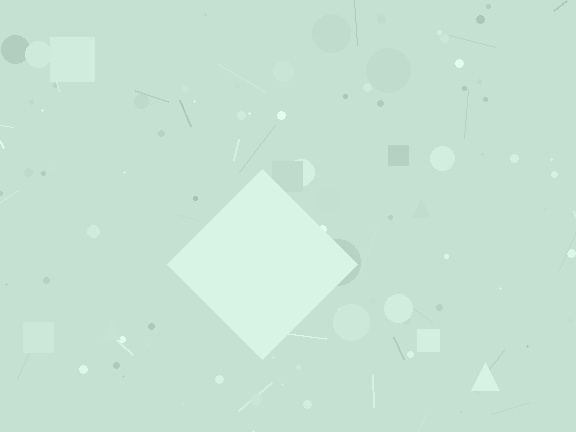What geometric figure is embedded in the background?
A diamond is embedded in the background.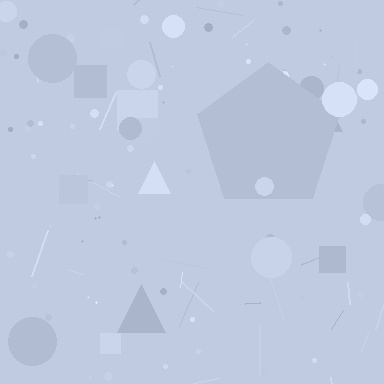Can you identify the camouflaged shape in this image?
The camouflaged shape is a pentagon.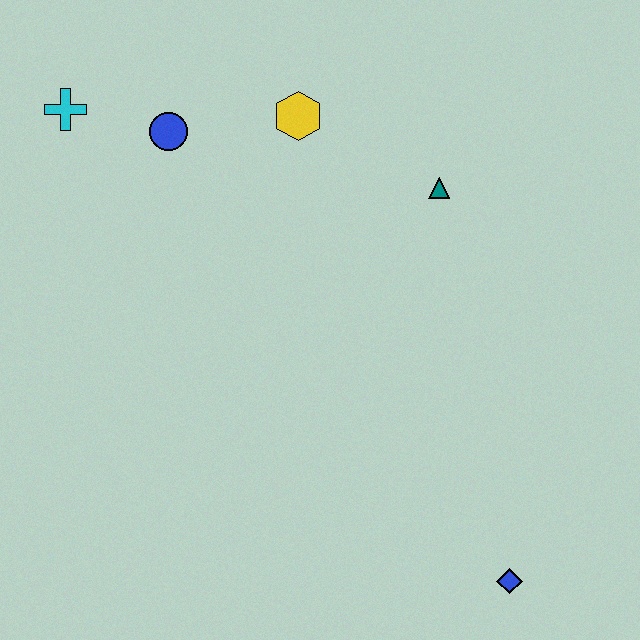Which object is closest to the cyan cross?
The blue circle is closest to the cyan cross.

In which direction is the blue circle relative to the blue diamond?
The blue circle is above the blue diamond.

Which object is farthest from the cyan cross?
The blue diamond is farthest from the cyan cross.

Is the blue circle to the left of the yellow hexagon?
Yes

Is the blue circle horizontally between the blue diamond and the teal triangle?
No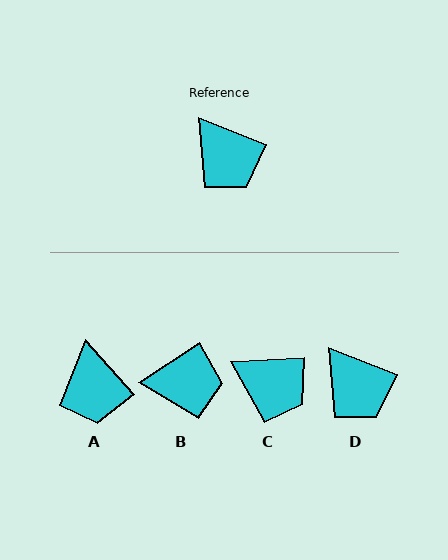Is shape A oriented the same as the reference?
No, it is off by about 26 degrees.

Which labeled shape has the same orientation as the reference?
D.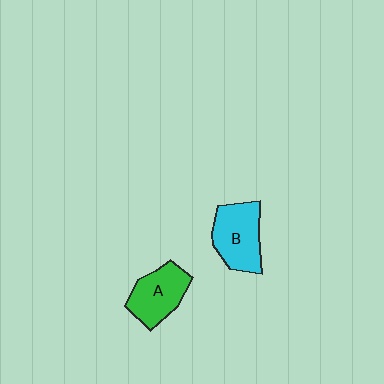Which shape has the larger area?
Shape B (cyan).